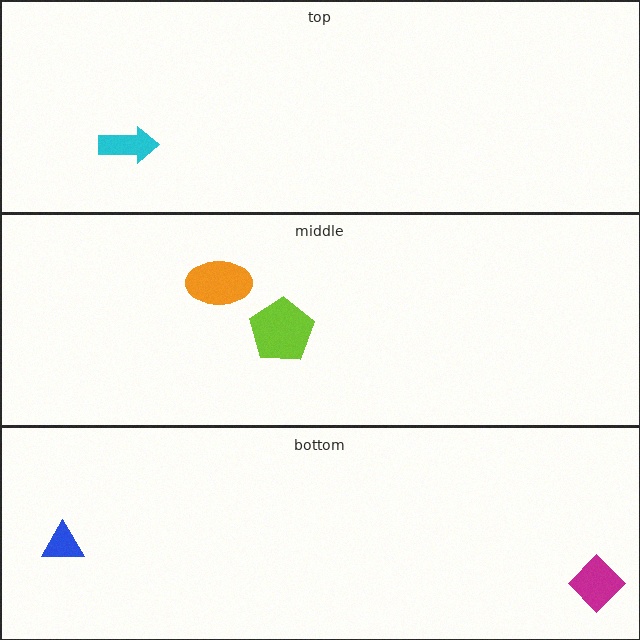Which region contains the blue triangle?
The bottom region.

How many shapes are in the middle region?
2.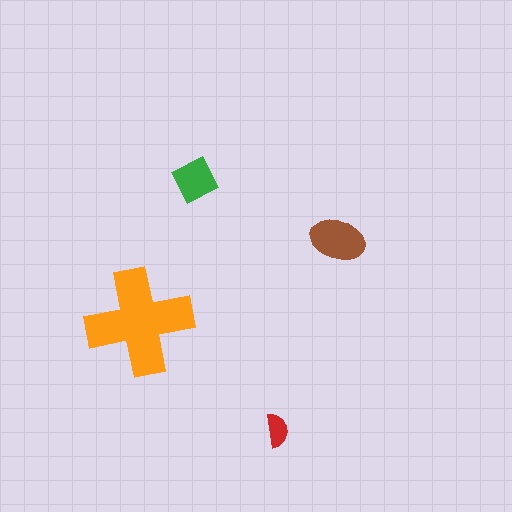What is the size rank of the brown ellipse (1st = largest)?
2nd.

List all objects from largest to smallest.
The orange cross, the brown ellipse, the green square, the red semicircle.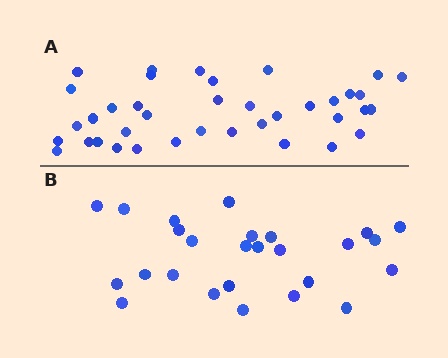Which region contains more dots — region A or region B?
Region A (the top region) has more dots.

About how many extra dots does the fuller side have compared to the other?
Region A has roughly 12 or so more dots than region B.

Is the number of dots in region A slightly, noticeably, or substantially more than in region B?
Region A has substantially more. The ratio is roughly 1.5 to 1.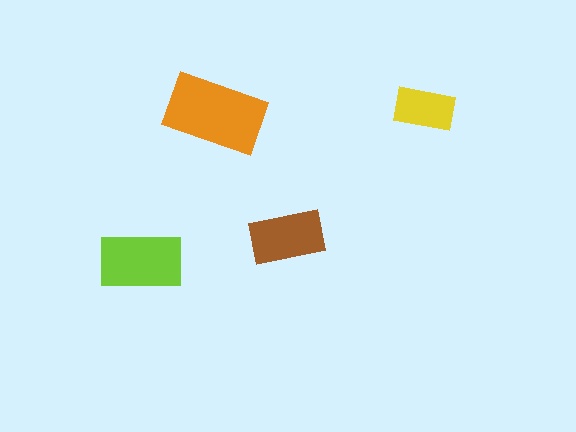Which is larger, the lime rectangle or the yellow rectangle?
The lime one.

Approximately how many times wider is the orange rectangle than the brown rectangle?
About 1.5 times wider.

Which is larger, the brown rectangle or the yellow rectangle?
The brown one.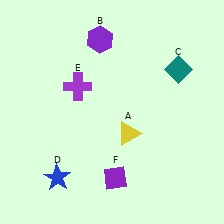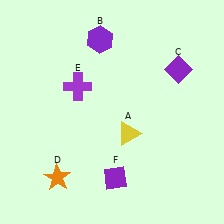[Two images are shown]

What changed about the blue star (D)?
In Image 1, D is blue. In Image 2, it changed to orange.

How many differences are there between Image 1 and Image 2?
There are 2 differences between the two images.